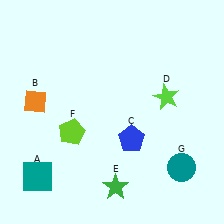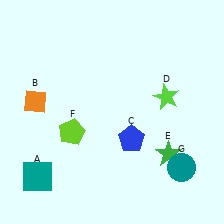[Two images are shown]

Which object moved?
The green star (E) moved right.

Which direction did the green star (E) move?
The green star (E) moved right.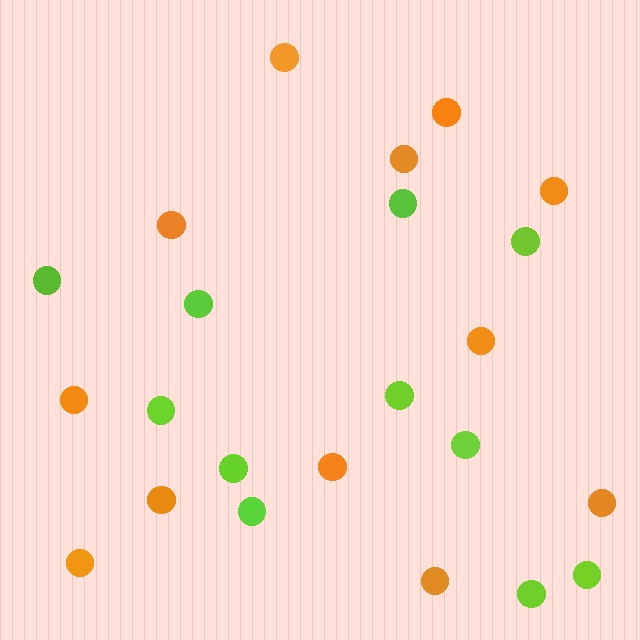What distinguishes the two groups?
There are 2 groups: one group of orange circles (12) and one group of lime circles (11).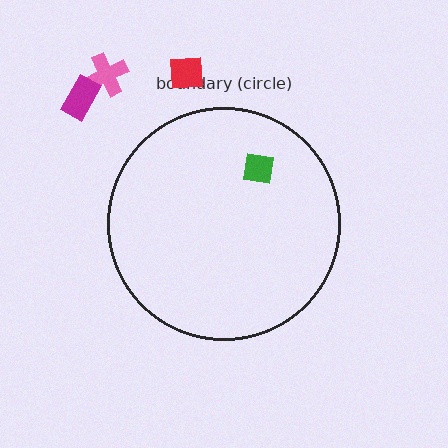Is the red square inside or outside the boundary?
Outside.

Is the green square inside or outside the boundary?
Inside.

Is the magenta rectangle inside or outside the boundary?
Outside.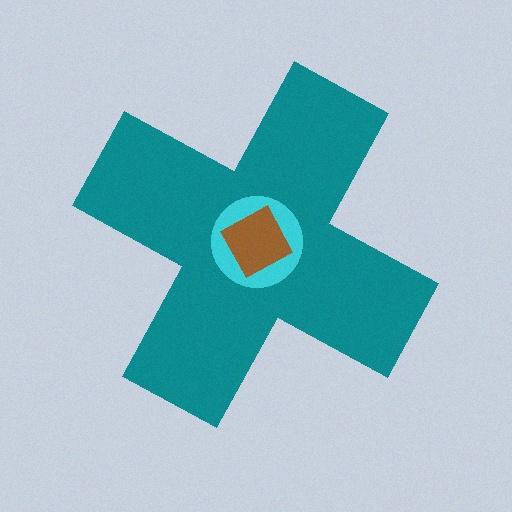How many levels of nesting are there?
3.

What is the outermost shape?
The teal cross.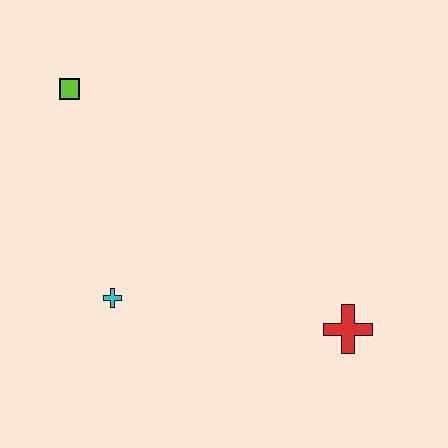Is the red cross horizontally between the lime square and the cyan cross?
No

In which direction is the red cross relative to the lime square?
The red cross is to the right of the lime square.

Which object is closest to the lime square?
The cyan cross is closest to the lime square.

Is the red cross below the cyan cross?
Yes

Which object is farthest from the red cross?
The lime square is farthest from the red cross.